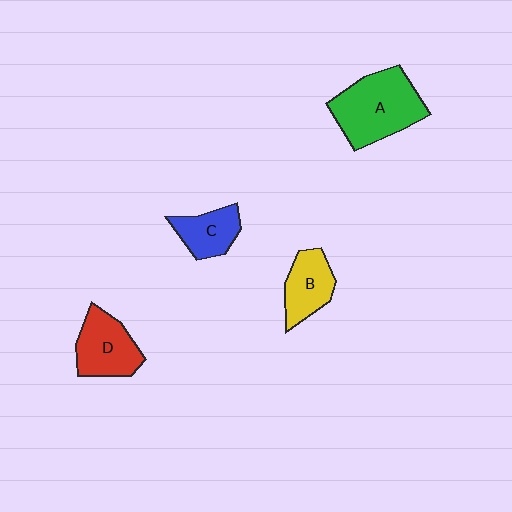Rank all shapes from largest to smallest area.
From largest to smallest: A (green), D (red), B (yellow), C (blue).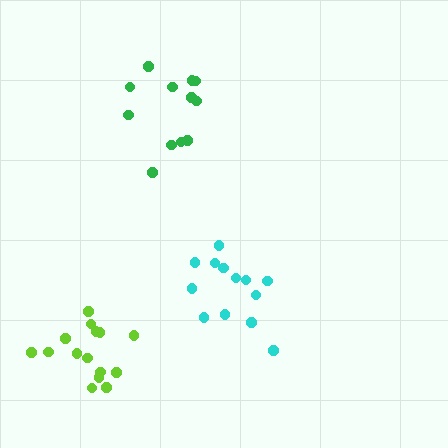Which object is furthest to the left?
The lime cluster is leftmost.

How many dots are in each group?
Group 1: 12 dots, Group 2: 13 dots, Group 3: 15 dots (40 total).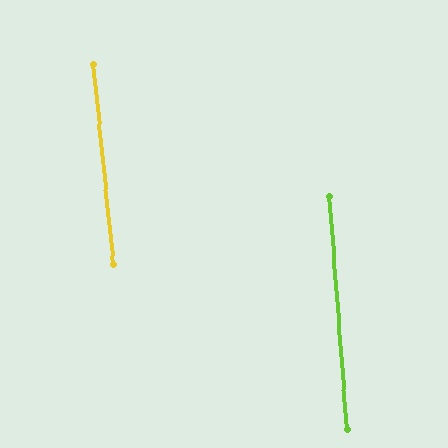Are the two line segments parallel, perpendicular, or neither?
Parallel — their directions differ by only 1.5°.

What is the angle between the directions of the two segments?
Approximately 1 degree.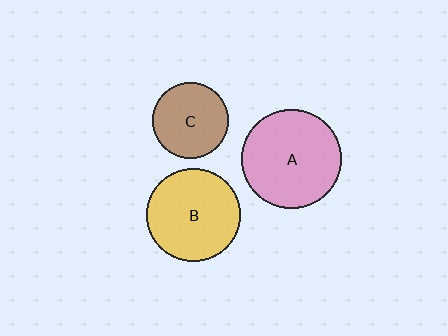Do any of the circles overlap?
No, none of the circles overlap.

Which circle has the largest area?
Circle A (pink).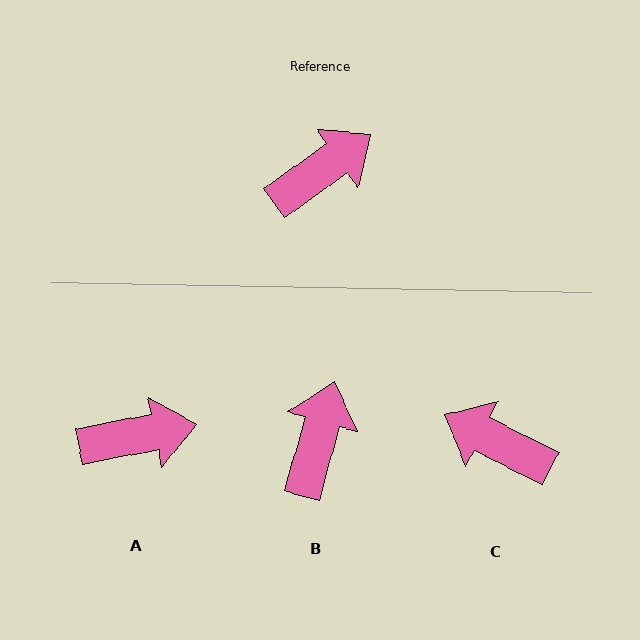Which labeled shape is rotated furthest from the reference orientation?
C, about 118 degrees away.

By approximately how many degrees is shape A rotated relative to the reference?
Approximately 24 degrees clockwise.